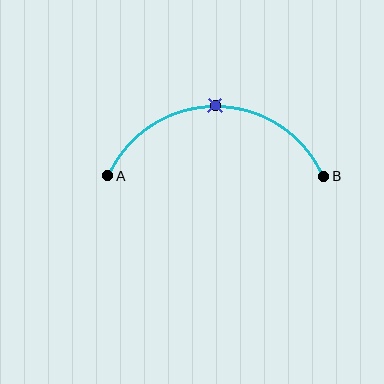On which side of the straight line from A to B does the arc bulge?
The arc bulges above the straight line connecting A and B.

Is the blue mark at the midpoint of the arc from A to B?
Yes. The blue mark lies on the arc at equal arc-length from both A and B — it is the arc midpoint.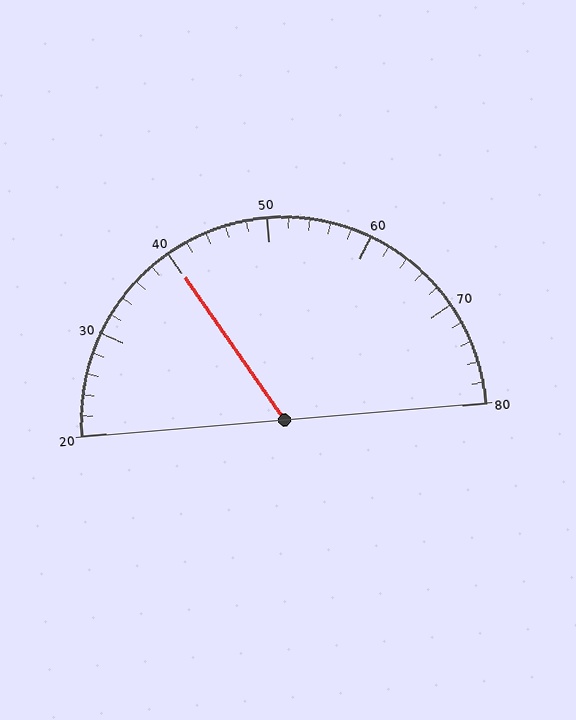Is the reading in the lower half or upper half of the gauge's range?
The reading is in the lower half of the range (20 to 80).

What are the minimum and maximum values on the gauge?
The gauge ranges from 20 to 80.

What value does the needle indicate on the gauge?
The needle indicates approximately 40.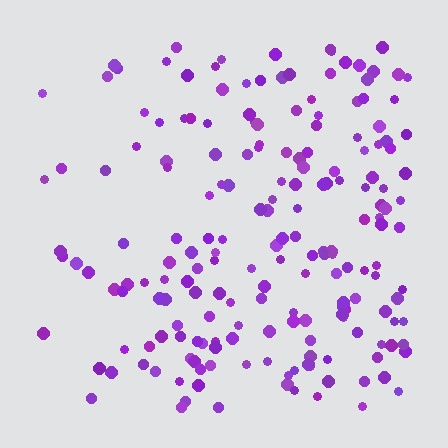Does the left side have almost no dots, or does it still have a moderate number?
Still a moderate number, just noticeably fewer than the right.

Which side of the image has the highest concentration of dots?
The right.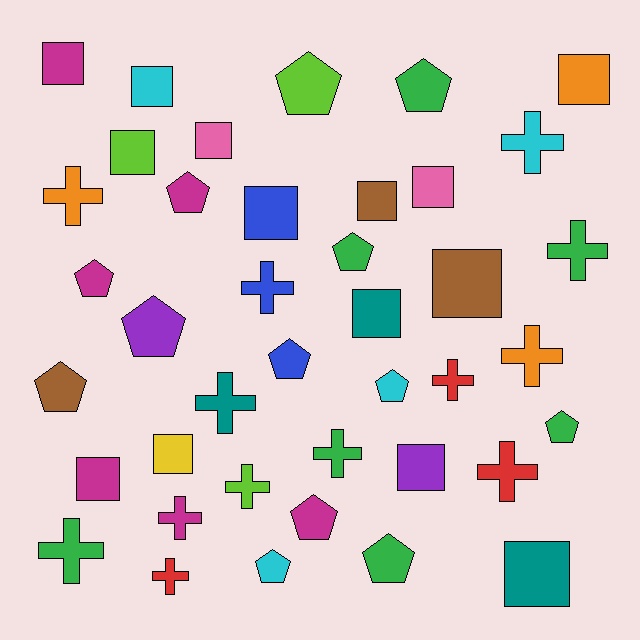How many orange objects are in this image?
There are 3 orange objects.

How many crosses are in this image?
There are 13 crosses.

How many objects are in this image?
There are 40 objects.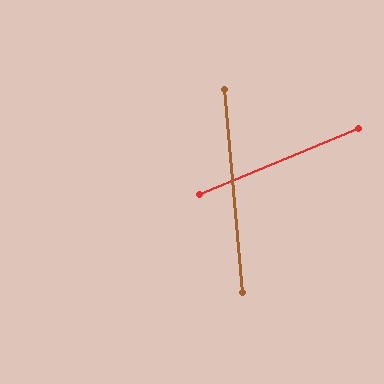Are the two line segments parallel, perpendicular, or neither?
Neither parallel nor perpendicular — they differ by about 72°.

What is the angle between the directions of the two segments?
Approximately 72 degrees.